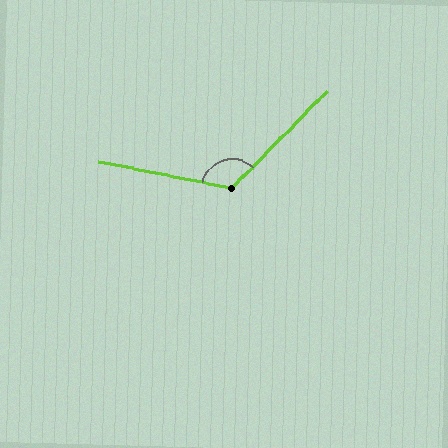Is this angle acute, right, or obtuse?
It is obtuse.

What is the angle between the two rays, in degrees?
Approximately 123 degrees.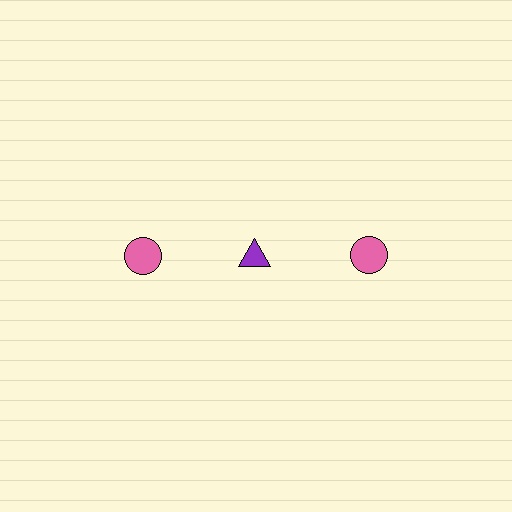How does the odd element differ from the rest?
It differs in both color (purple instead of pink) and shape (triangle instead of circle).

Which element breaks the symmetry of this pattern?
The purple triangle in the top row, second from left column breaks the symmetry. All other shapes are pink circles.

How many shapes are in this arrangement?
There are 3 shapes arranged in a grid pattern.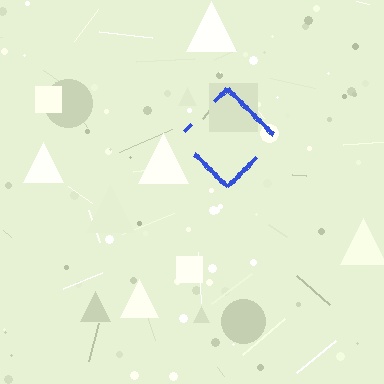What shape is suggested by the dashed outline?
The dashed outline suggests a diamond.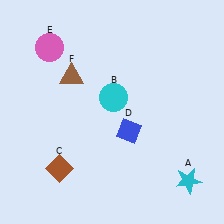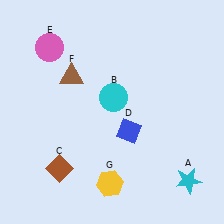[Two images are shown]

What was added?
A yellow hexagon (G) was added in Image 2.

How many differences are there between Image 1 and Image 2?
There is 1 difference between the two images.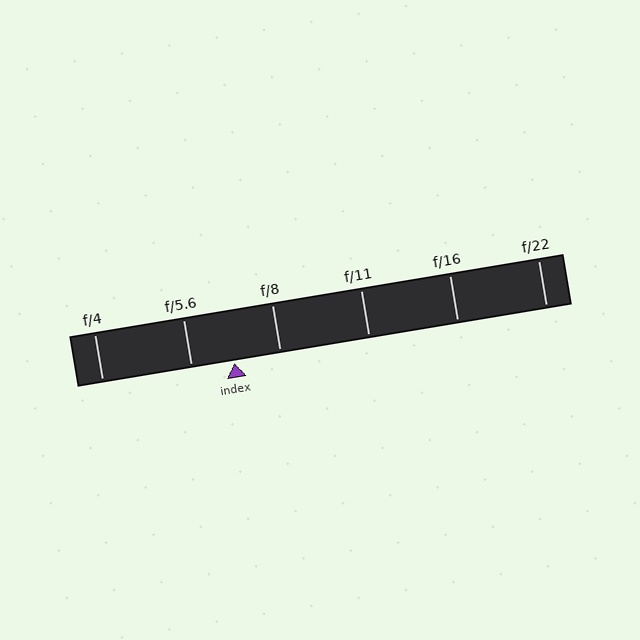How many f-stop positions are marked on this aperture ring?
There are 6 f-stop positions marked.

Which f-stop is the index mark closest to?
The index mark is closest to f/5.6.